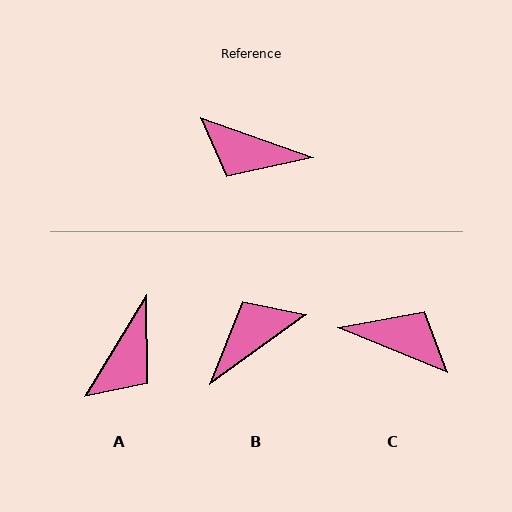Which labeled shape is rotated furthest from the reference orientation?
C, about 177 degrees away.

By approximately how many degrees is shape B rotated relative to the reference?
Approximately 124 degrees clockwise.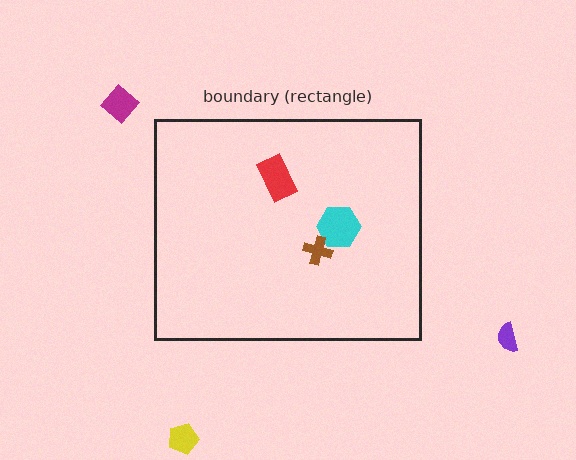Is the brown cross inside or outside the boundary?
Inside.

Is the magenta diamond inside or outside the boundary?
Outside.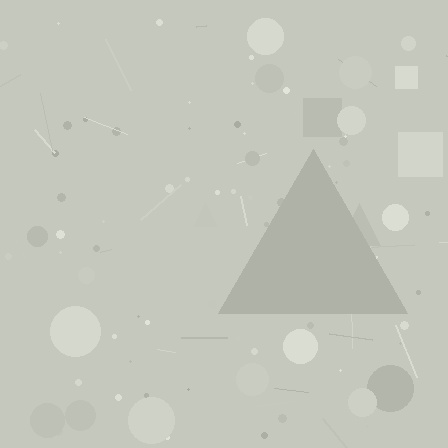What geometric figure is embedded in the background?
A triangle is embedded in the background.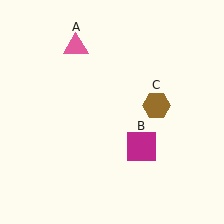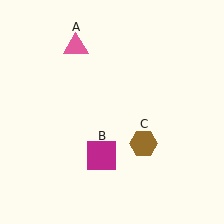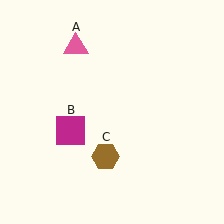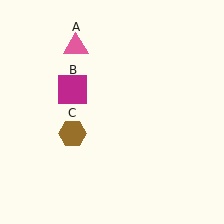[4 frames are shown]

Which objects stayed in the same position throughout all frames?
Pink triangle (object A) remained stationary.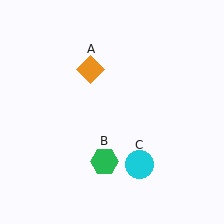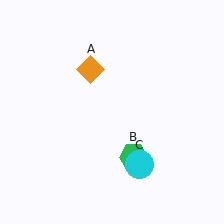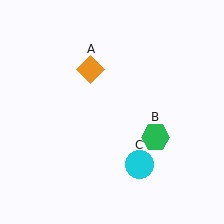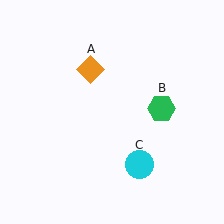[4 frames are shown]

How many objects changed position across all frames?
1 object changed position: green hexagon (object B).